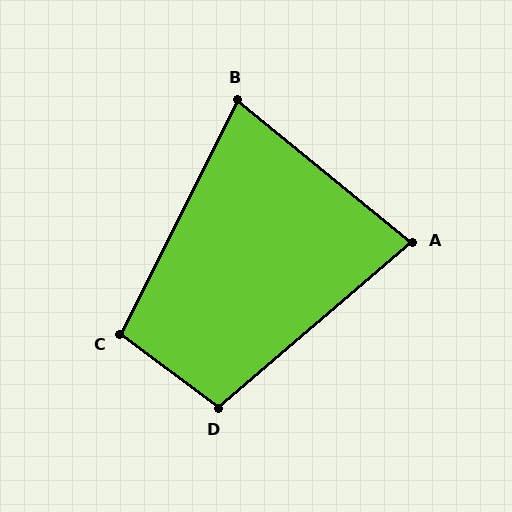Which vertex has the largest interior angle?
D, at approximately 103 degrees.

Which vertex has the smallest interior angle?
B, at approximately 77 degrees.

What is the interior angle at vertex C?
Approximately 100 degrees (obtuse).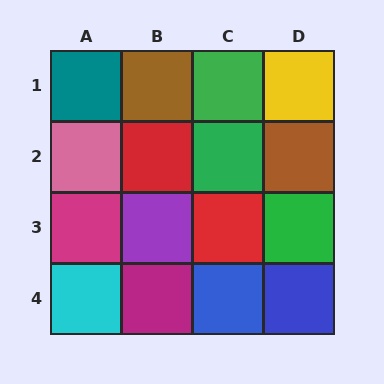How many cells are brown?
2 cells are brown.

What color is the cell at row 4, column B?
Magenta.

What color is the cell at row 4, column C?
Blue.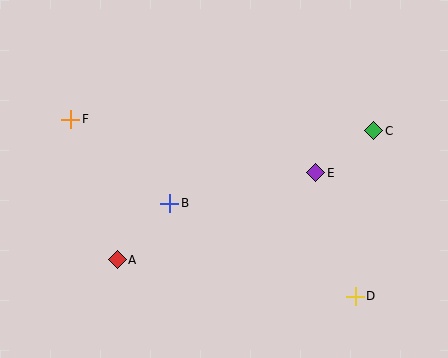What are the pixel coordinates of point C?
Point C is at (374, 131).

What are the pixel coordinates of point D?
Point D is at (355, 296).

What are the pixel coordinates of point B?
Point B is at (170, 203).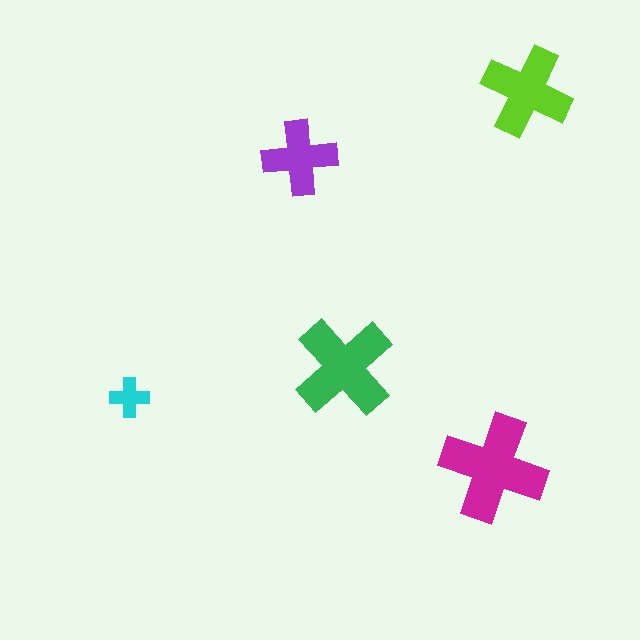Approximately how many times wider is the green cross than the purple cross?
About 1.5 times wider.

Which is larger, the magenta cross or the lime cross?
The magenta one.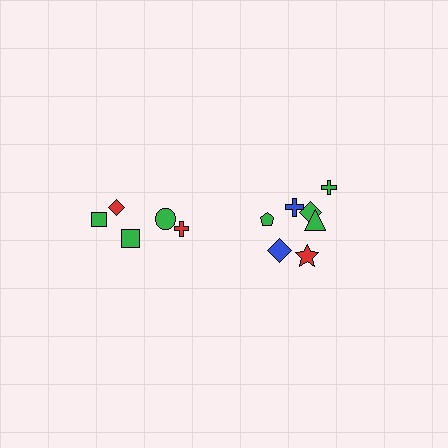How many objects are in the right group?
There are 7 objects.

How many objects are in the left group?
There are 5 objects.